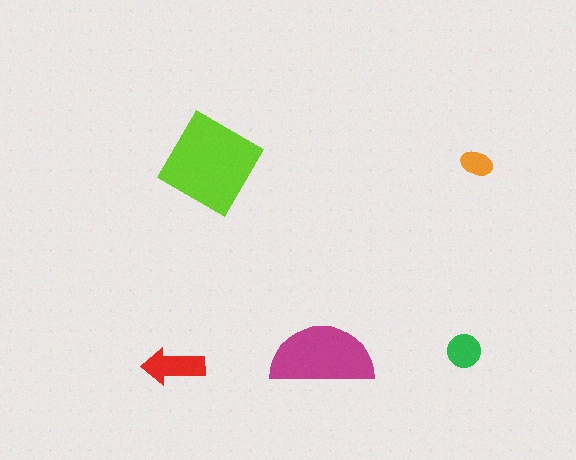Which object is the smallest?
The orange ellipse.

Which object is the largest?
The lime diamond.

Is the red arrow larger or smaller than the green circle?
Larger.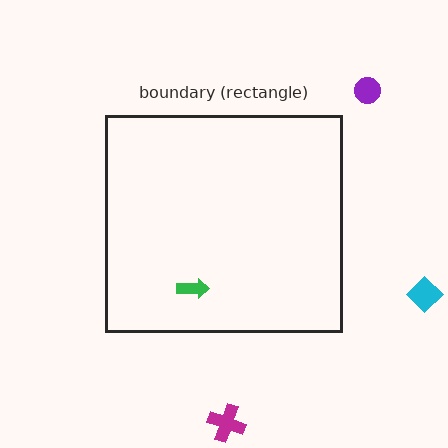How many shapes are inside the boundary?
1 inside, 3 outside.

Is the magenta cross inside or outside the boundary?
Outside.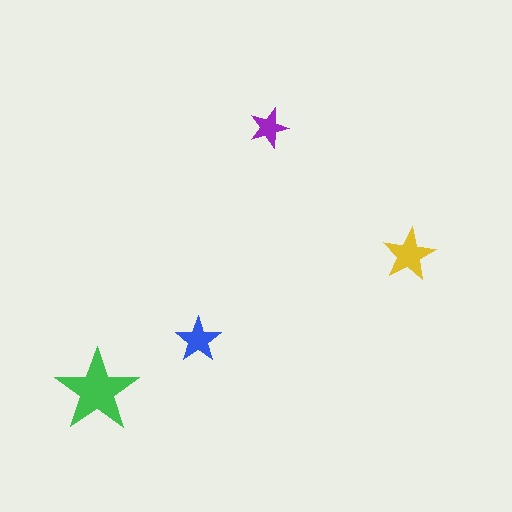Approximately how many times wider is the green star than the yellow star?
About 1.5 times wider.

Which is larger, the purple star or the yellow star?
The yellow one.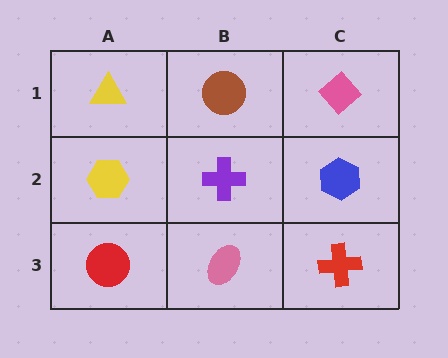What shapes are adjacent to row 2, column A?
A yellow triangle (row 1, column A), a red circle (row 3, column A), a purple cross (row 2, column B).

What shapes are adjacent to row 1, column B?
A purple cross (row 2, column B), a yellow triangle (row 1, column A), a pink diamond (row 1, column C).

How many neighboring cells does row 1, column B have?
3.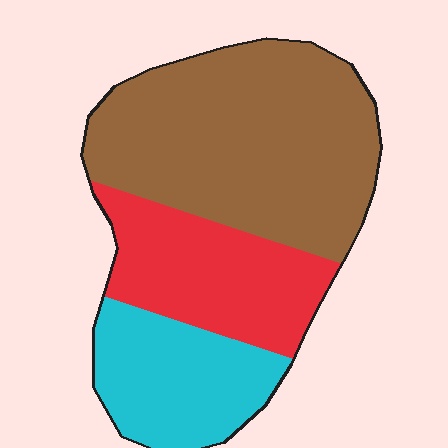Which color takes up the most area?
Brown, at roughly 50%.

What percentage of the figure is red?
Red takes up about one quarter (1/4) of the figure.